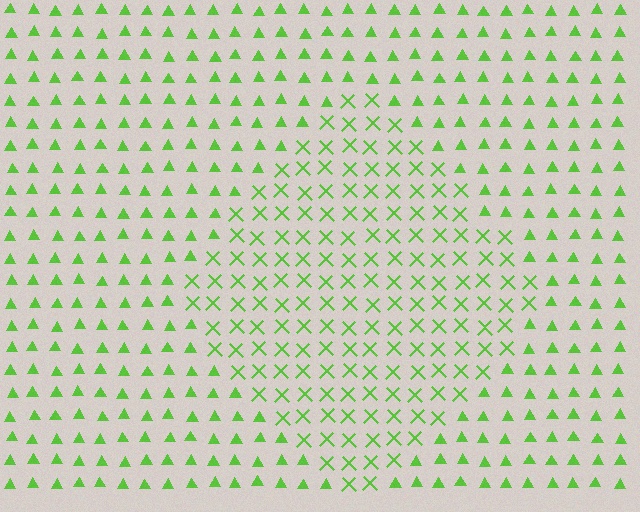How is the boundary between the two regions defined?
The boundary is defined by a change in element shape: X marks inside vs. triangles outside. All elements share the same color and spacing.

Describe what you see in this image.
The image is filled with small lime elements arranged in a uniform grid. A diamond-shaped region contains X marks, while the surrounding area contains triangles. The boundary is defined purely by the change in element shape.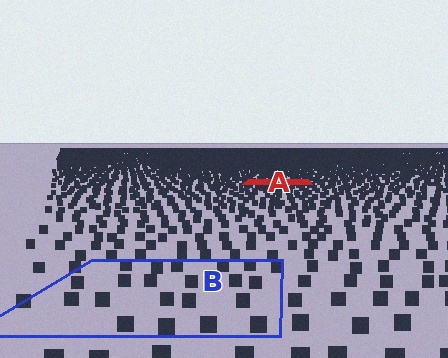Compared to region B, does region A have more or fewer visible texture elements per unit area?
Region A has more texture elements per unit area — they are packed more densely because it is farther away.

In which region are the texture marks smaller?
The texture marks are smaller in region A, because it is farther away.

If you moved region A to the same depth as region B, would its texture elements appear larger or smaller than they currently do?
They would appear larger. At a closer depth, the same texture elements are projected at a bigger on-screen size.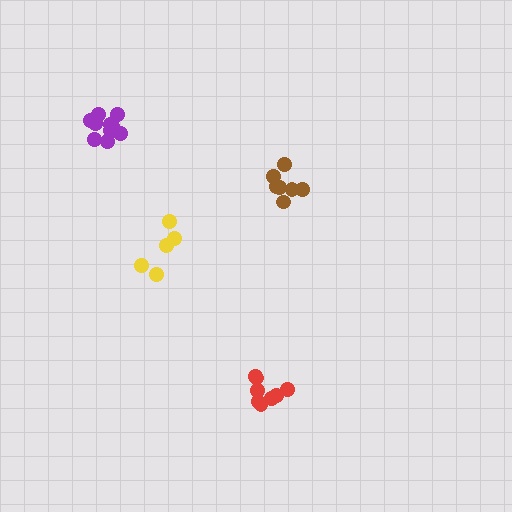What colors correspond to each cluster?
The clusters are colored: yellow, red, brown, purple.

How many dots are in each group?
Group 1: 5 dots, Group 2: 8 dots, Group 3: 7 dots, Group 4: 10 dots (30 total).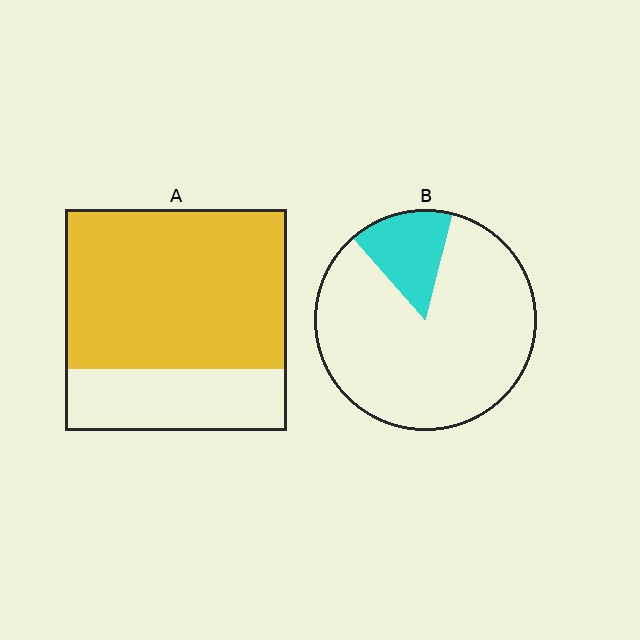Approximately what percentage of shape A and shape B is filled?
A is approximately 70% and B is approximately 15%.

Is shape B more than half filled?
No.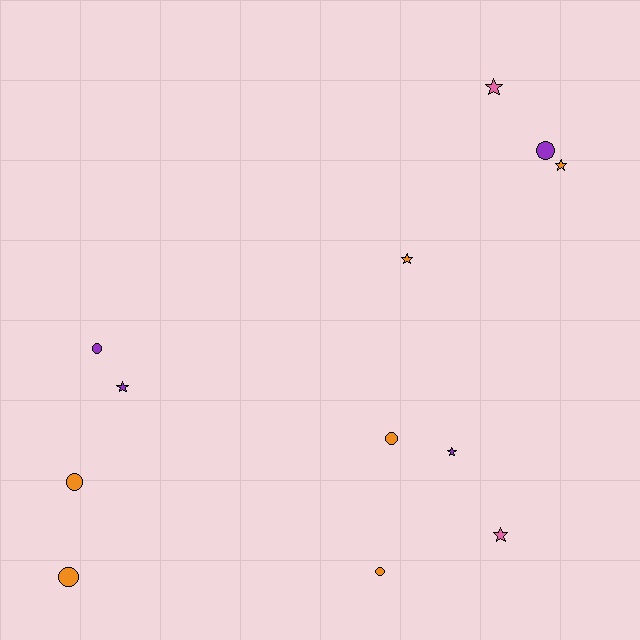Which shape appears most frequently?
Circle, with 6 objects.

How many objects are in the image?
There are 12 objects.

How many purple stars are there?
There are 2 purple stars.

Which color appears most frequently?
Orange, with 6 objects.